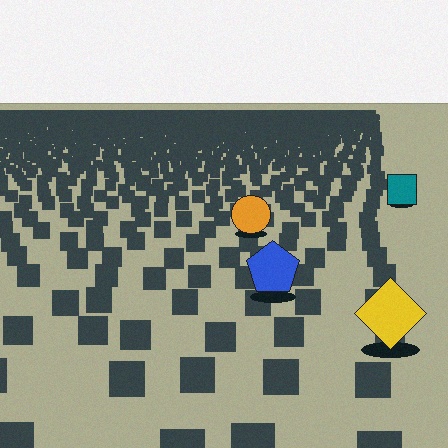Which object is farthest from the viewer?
The teal square is farthest from the viewer. It appears smaller and the ground texture around it is denser.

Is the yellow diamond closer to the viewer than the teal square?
Yes. The yellow diamond is closer — you can tell from the texture gradient: the ground texture is coarser near it.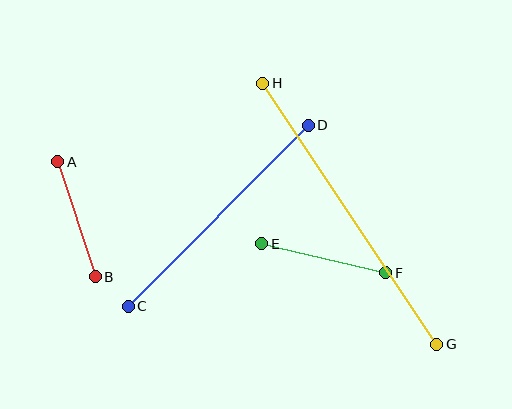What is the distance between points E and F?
The distance is approximately 128 pixels.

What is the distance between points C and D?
The distance is approximately 255 pixels.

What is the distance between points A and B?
The distance is approximately 121 pixels.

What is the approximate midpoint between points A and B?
The midpoint is at approximately (76, 219) pixels.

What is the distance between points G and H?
The distance is approximately 314 pixels.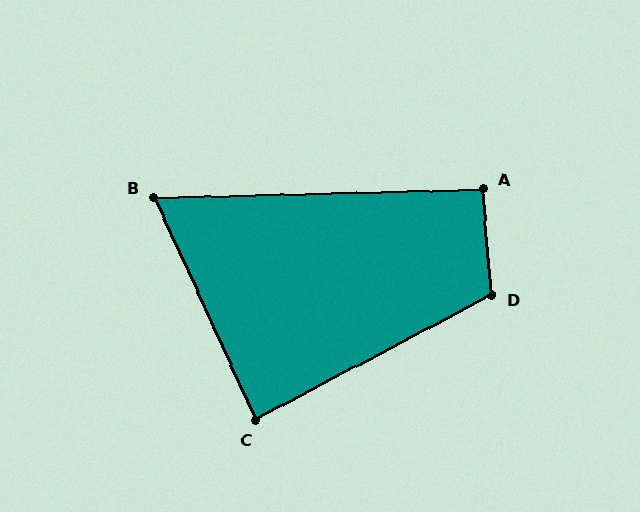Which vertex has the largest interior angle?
D, at approximately 113 degrees.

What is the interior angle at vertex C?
Approximately 87 degrees (approximately right).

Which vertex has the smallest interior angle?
B, at approximately 67 degrees.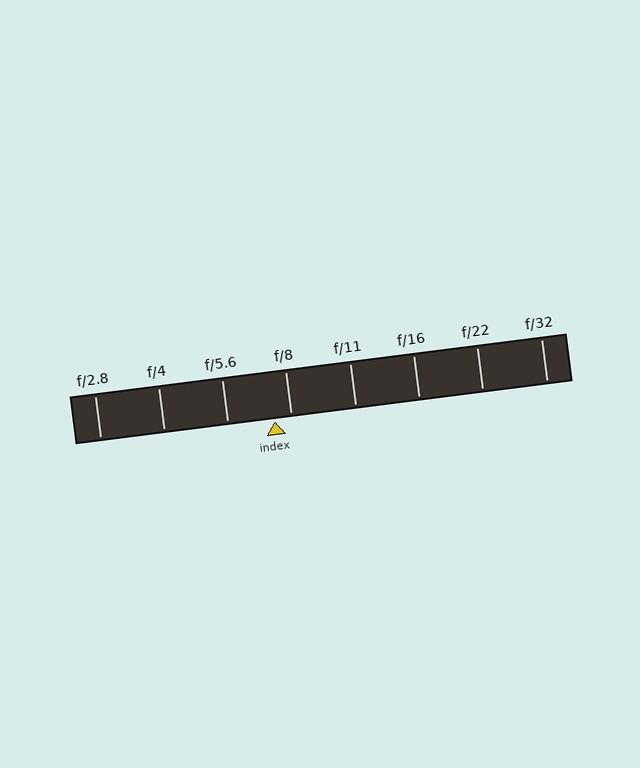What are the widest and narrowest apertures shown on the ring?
The widest aperture shown is f/2.8 and the narrowest is f/32.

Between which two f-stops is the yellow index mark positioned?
The index mark is between f/5.6 and f/8.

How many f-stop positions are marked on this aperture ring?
There are 8 f-stop positions marked.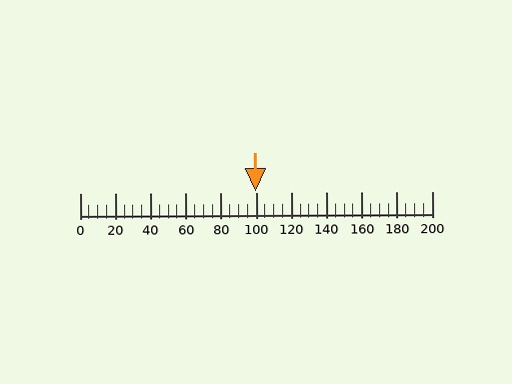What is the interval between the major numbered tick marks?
The major tick marks are spaced 20 units apart.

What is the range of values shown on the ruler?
The ruler shows values from 0 to 200.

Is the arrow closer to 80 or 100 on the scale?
The arrow is closer to 100.